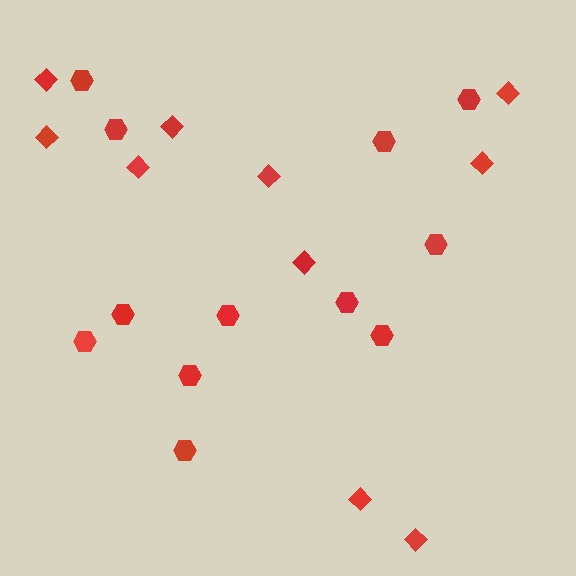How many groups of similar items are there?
There are 2 groups: one group of diamonds (10) and one group of hexagons (12).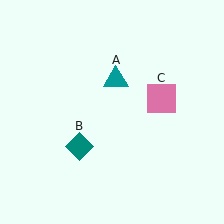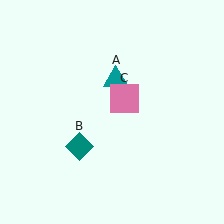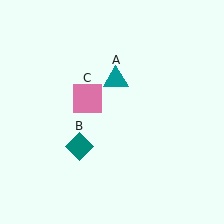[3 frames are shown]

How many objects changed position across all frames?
1 object changed position: pink square (object C).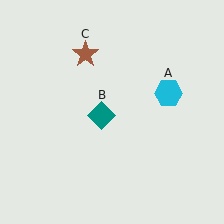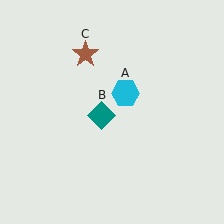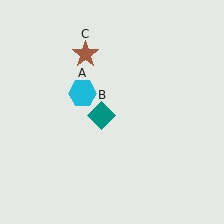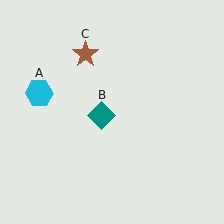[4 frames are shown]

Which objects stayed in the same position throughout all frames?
Teal diamond (object B) and brown star (object C) remained stationary.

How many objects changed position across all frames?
1 object changed position: cyan hexagon (object A).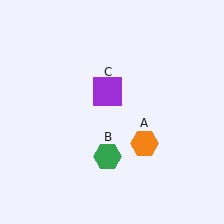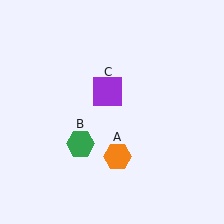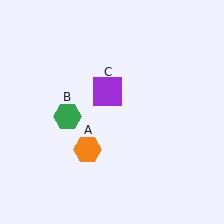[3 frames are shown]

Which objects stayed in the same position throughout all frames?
Purple square (object C) remained stationary.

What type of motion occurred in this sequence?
The orange hexagon (object A), green hexagon (object B) rotated clockwise around the center of the scene.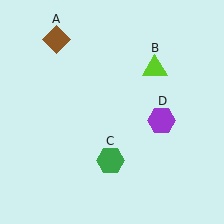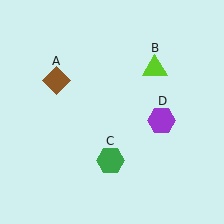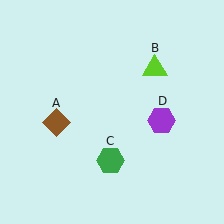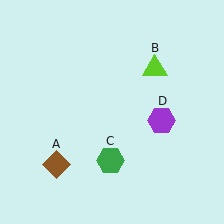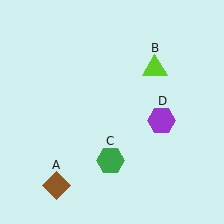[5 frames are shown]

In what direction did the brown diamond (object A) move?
The brown diamond (object A) moved down.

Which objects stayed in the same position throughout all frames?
Lime triangle (object B) and green hexagon (object C) and purple hexagon (object D) remained stationary.